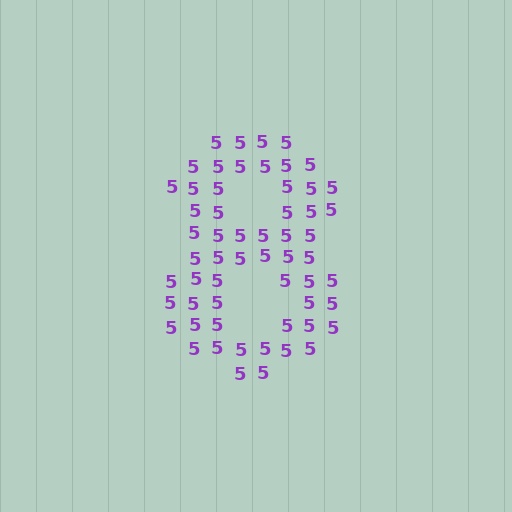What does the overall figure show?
The overall figure shows the digit 8.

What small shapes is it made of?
It is made of small digit 5's.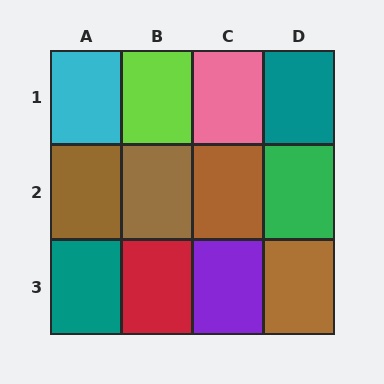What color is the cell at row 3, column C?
Purple.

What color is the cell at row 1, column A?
Cyan.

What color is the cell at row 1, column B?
Lime.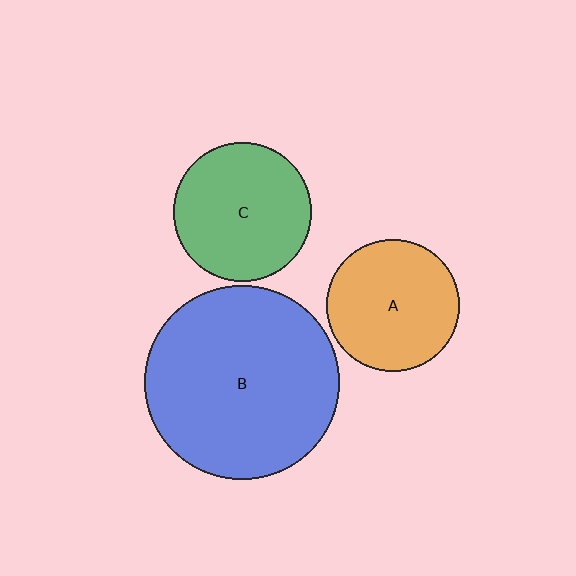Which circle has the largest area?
Circle B (blue).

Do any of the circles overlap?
No, none of the circles overlap.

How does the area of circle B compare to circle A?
Approximately 2.2 times.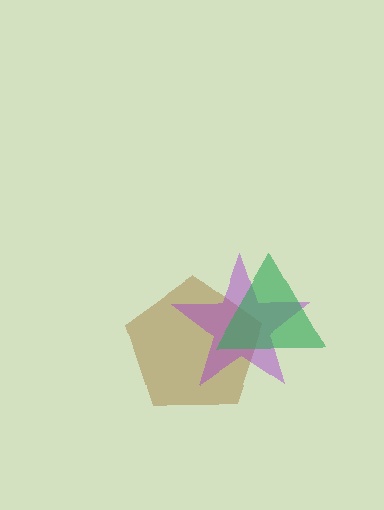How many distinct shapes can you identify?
There are 3 distinct shapes: a brown pentagon, a purple star, a green triangle.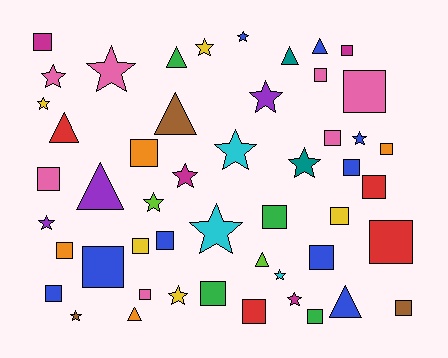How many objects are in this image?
There are 50 objects.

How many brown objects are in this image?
There are 3 brown objects.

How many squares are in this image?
There are 24 squares.